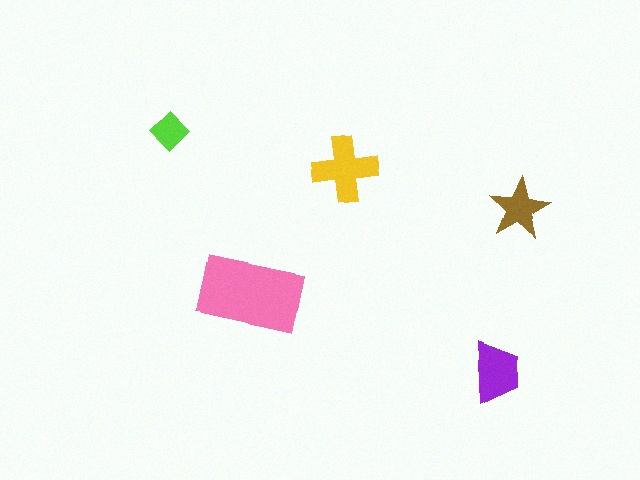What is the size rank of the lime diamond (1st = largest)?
5th.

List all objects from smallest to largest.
The lime diamond, the brown star, the purple trapezoid, the yellow cross, the pink rectangle.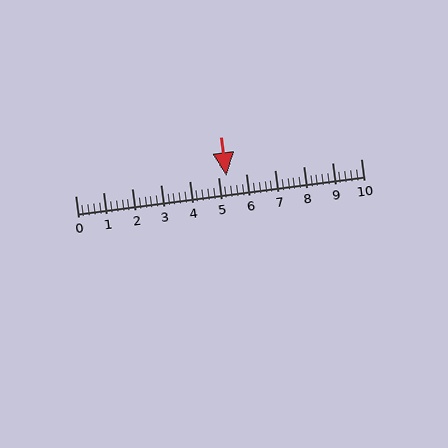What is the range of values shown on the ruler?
The ruler shows values from 0 to 10.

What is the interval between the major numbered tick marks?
The major tick marks are spaced 1 units apart.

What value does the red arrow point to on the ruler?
The red arrow points to approximately 5.3.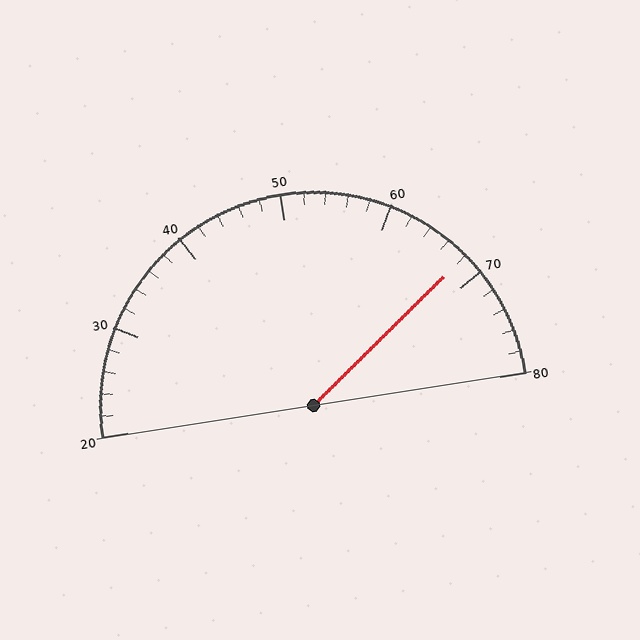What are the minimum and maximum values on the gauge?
The gauge ranges from 20 to 80.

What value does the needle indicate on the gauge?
The needle indicates approximately 68.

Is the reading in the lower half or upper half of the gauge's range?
The reading is in the upper half of the range (20 to 80).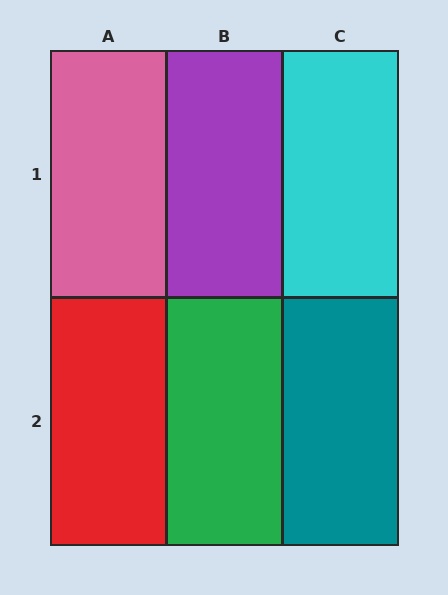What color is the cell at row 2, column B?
Green.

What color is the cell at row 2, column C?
Teal.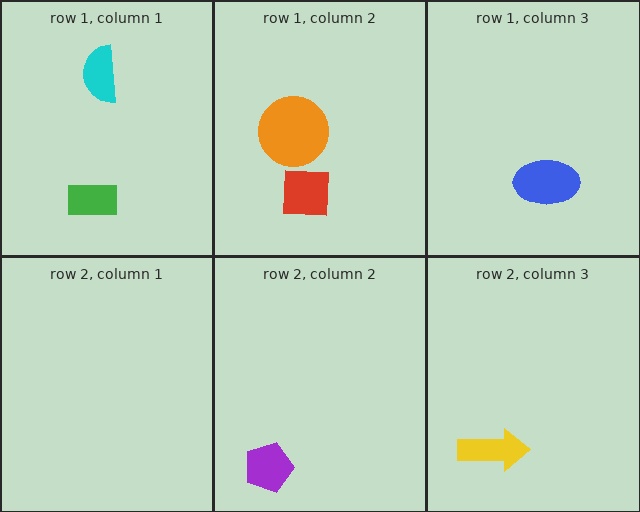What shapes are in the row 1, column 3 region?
The blue ellipse.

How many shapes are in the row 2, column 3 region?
1.